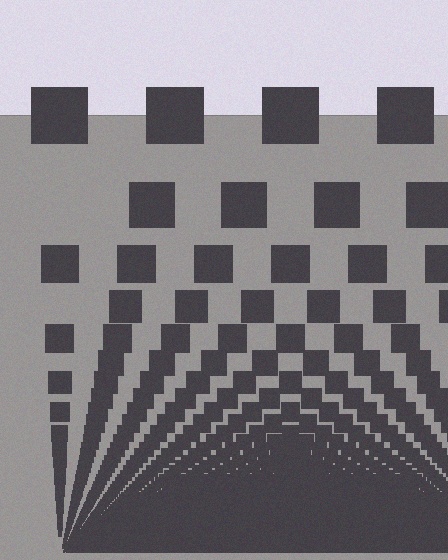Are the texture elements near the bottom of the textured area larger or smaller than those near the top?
Smaller. The gradient is inverted — elements near the bottom are smaller and denser.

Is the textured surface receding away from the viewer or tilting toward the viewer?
The surface appears to tilt toward the viewer. Texture elements get larger and sparser toward the top.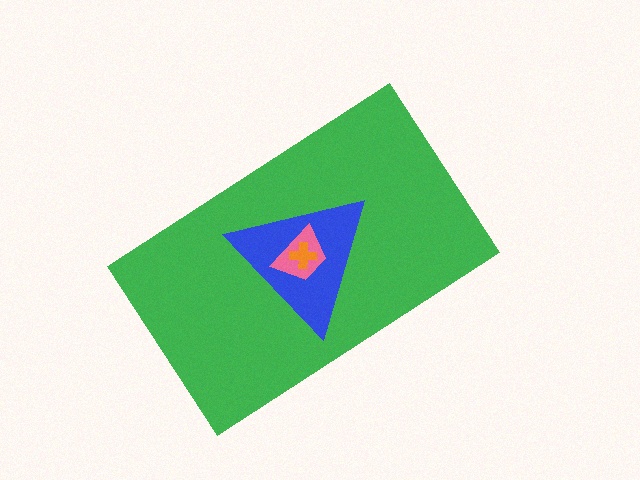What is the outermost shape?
The green rectangle.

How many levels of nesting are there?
4.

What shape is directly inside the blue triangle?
The pink trapezoid.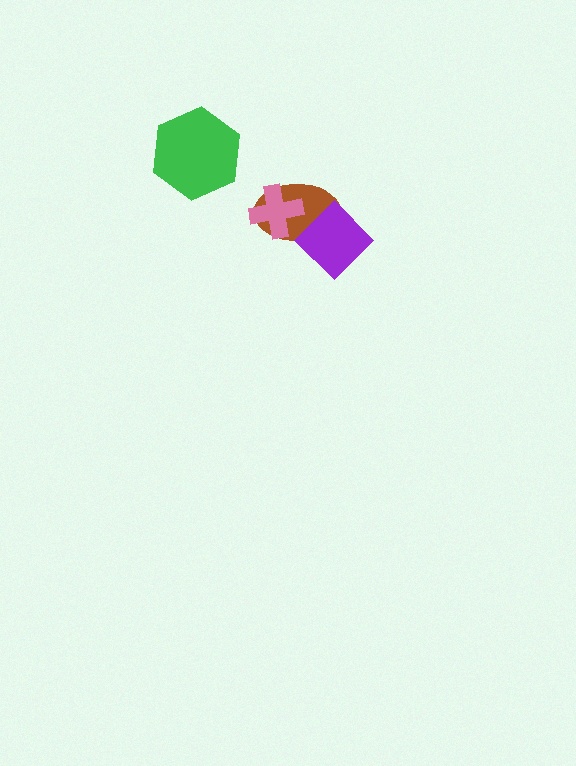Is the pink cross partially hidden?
No, no other shape covers it.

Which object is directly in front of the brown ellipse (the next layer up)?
The pink cross is directly in front of the brown ellipse.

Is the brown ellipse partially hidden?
Yes, it is partially covered by another shape.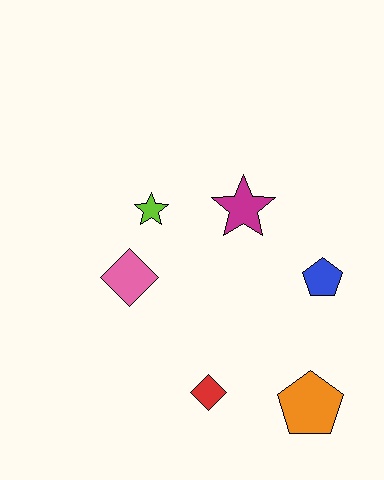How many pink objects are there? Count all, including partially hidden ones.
There is 1 pink object.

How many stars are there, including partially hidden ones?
There are 2 stars.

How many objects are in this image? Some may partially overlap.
There are 6 objects.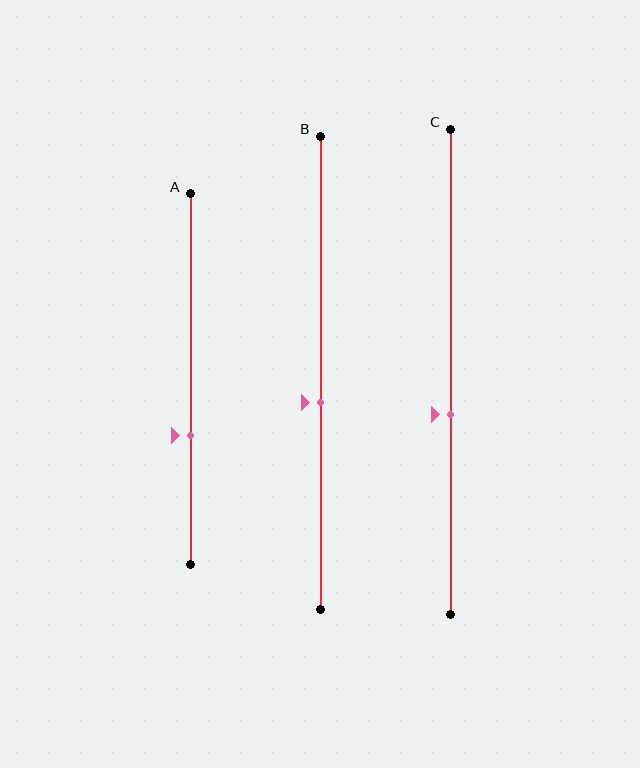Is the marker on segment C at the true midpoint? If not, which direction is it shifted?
No, the marker on segment C is shifted downward by about 9% of the segment length.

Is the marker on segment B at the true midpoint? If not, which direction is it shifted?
No, the marker on segment B is shifted downward by about 6% of the segment length.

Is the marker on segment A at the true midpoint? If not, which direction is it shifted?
No, the marker on segment A is shifted downward by about 15% of the segment length.